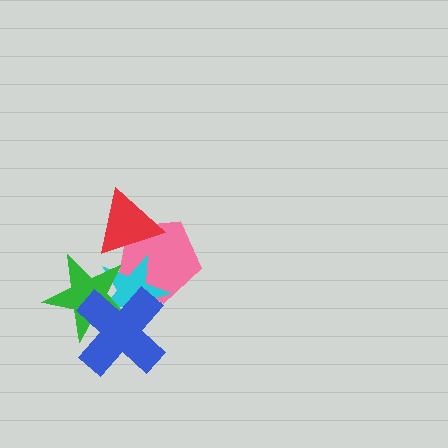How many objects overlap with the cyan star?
4 objects overlap with the cyan star.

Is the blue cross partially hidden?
No, no other shape covers it.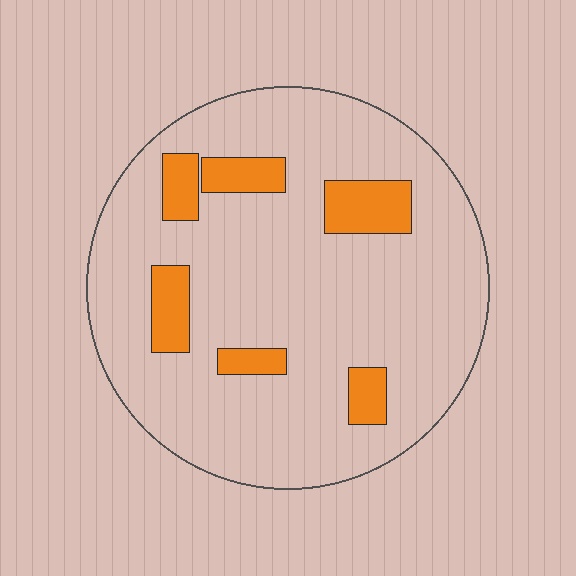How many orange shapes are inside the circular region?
6.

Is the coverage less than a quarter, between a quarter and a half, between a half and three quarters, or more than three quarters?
Less than a quarter.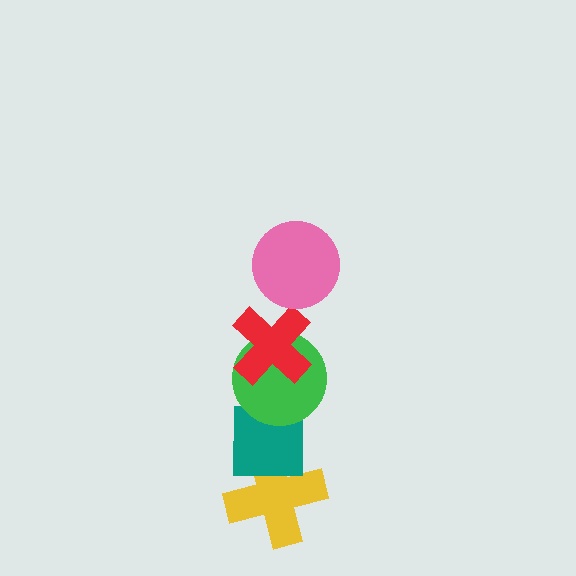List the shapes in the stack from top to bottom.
From top to bottom: the pink circle, the red cross, the green circle, the teal square, the yellow cross.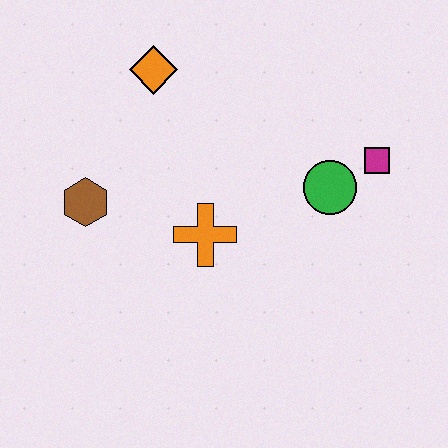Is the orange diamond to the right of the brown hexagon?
Yes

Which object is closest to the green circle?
The magenta square is closest to the green circle.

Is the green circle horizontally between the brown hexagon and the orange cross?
No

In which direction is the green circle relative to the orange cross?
The green circle is to the right of the orange cross.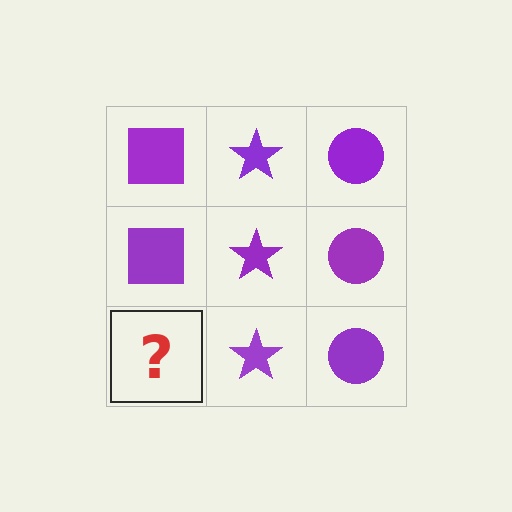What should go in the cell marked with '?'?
The missing cell should contain a purple square.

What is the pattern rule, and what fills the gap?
The rule is that each column has a consistent shape. The gap should be filled with a purple square.